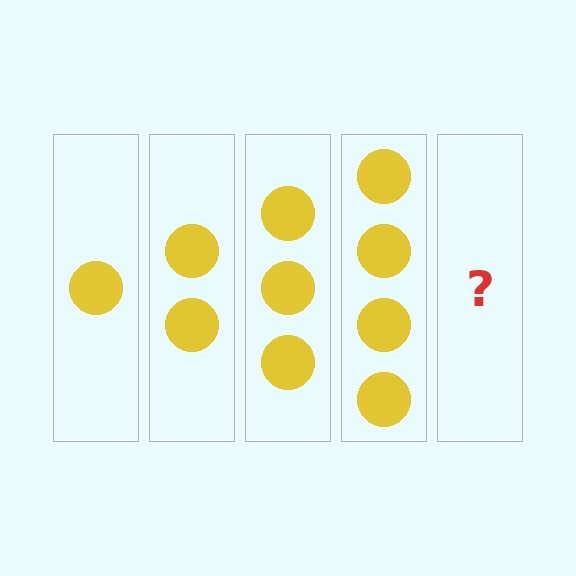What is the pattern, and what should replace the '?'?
The pattern is that each step adds one more circle. The '?' should be 5 circles.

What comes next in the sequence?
The next element should be 5 circles.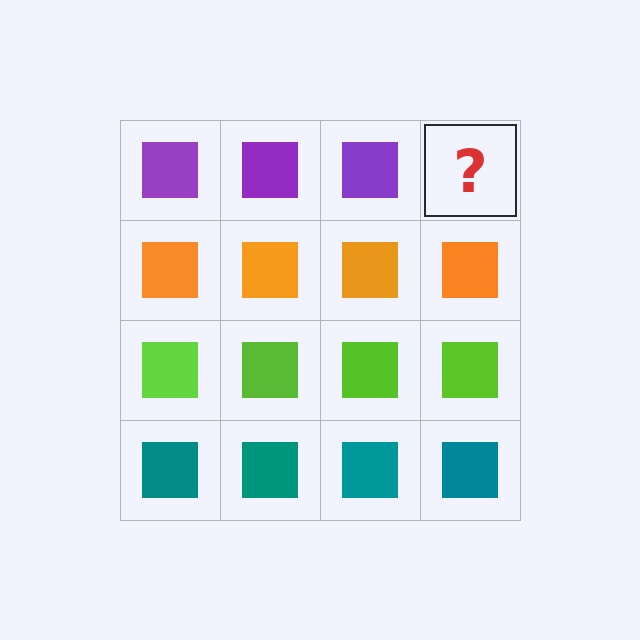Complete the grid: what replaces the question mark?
The question mark should be replaced with a purple square.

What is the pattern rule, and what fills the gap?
The rule is that each row has a consistent color. The gap should be filled with a purple square.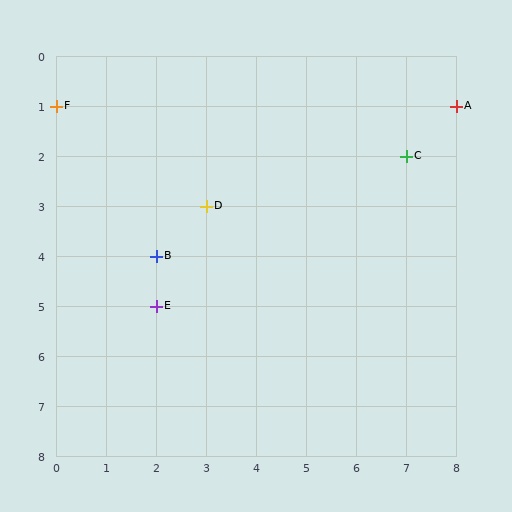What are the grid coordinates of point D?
Point D is at grid coordinates (3, 3).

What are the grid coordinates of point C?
Point C is at grid coordinates (7, 2).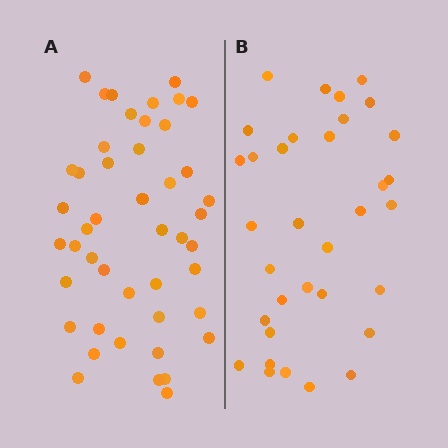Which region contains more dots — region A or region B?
Region A (the left region) has more dots.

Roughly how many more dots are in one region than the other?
Region A has roughly 12 or so more dots than region B.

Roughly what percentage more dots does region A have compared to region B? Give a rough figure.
About 35% more.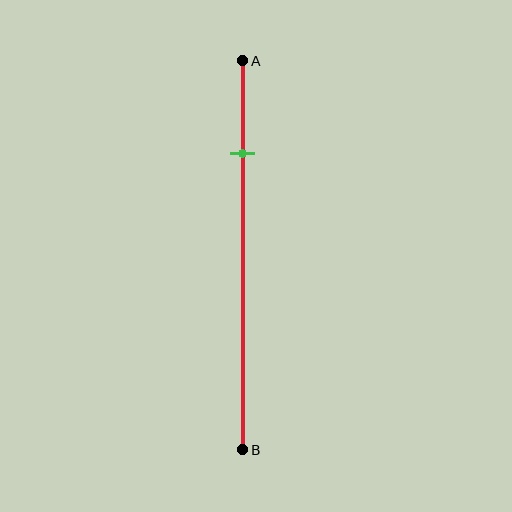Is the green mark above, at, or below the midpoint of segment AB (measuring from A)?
The green mark is above the midpoint of segment AB.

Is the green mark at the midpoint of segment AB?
No, the mark is at about 25% from A, not at the 50% midpoint.